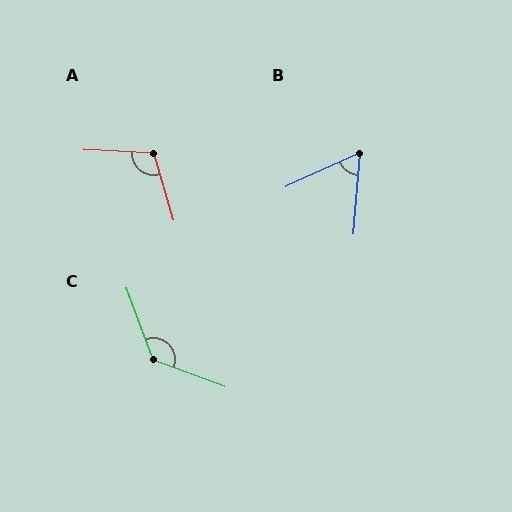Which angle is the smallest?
B, at approximately 61 degrees.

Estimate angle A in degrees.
Approximately 109 degrees.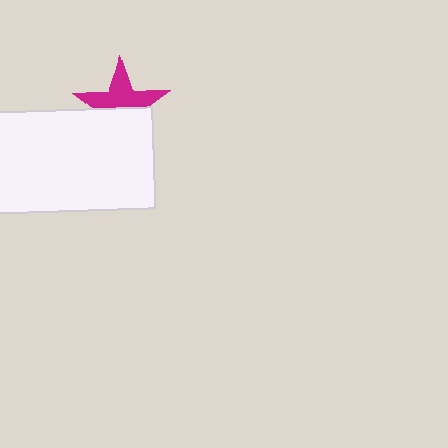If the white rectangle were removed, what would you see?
You would see the complete magenta star.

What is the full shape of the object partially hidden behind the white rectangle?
The partially hidden object is a magenta star.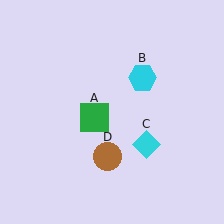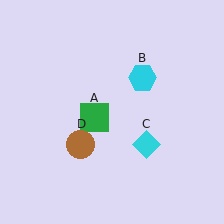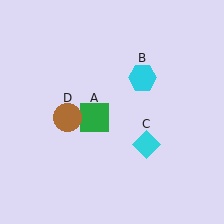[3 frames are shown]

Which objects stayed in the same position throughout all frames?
Green square (object A) and cyan hexagon (object B) and cyan diamond (object C) remained stationary.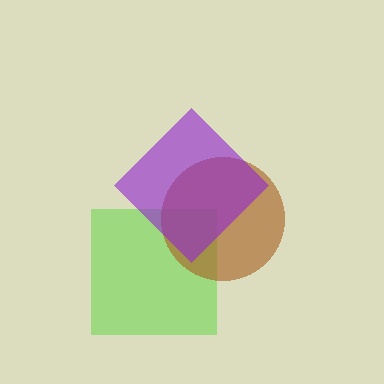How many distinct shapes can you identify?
There are 3 distinct shapes: a lime square, a brown circle, a purple diamond.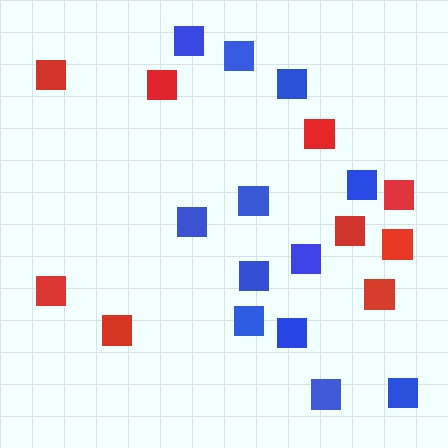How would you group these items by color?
There are 2 groups: one group of red squares (9) and one group of blue squares (12).